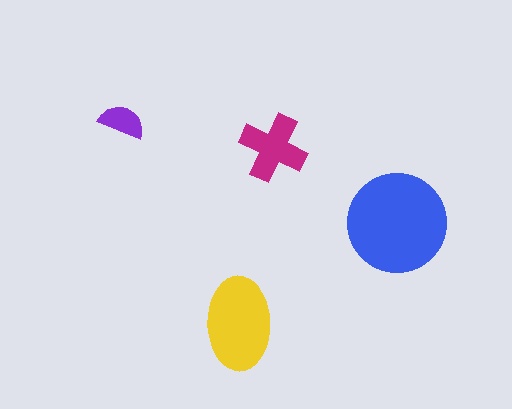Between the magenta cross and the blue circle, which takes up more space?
The blue circle.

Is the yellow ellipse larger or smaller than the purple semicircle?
Larger.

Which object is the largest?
The blue circle.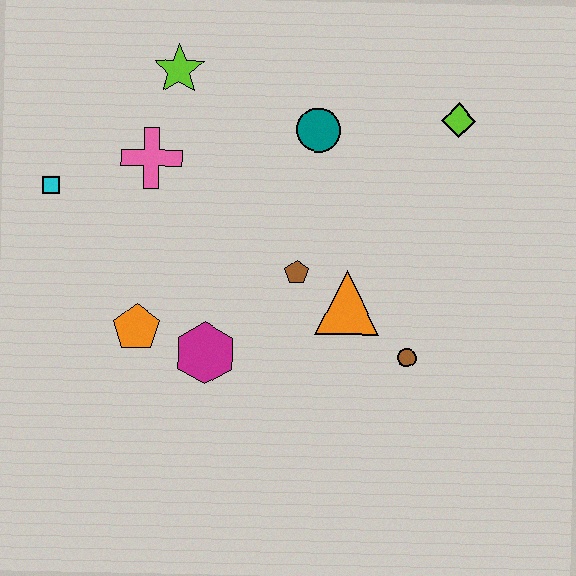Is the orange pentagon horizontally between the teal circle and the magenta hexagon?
No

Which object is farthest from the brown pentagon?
The cyan square is farthest from the brown pentagon.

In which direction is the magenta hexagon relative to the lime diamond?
The magenta hexagon is to the left of the lime diamond.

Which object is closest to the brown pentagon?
The orange triangle is closest to the brown pentagon.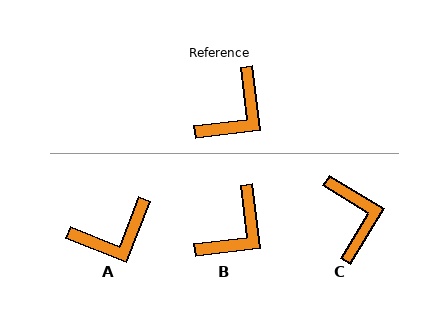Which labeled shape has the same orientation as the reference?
B.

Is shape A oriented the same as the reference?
No, it is off by about 28 degrees.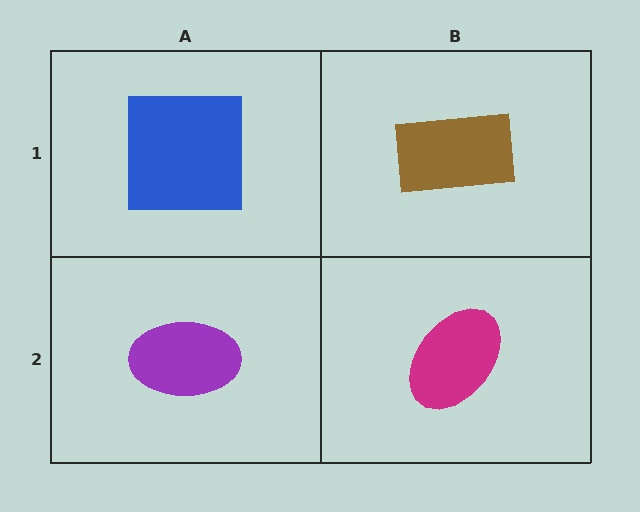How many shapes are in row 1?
2 shapes.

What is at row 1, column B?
A brown rectangle.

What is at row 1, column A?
A blue square.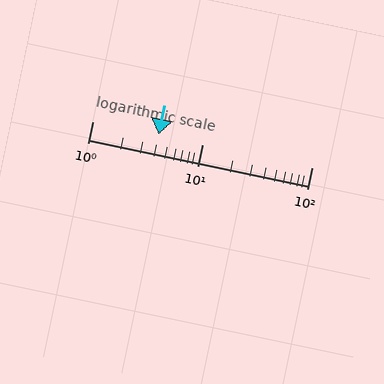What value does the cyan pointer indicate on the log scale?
The pointer indicates approximately 4.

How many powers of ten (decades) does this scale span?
The scale spans 2 decades, from 1 to 100.